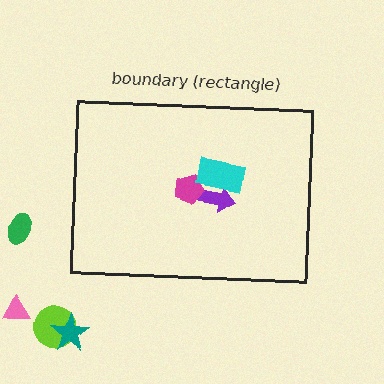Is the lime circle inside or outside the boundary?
Outside.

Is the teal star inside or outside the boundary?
Outside.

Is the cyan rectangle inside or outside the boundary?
Inside.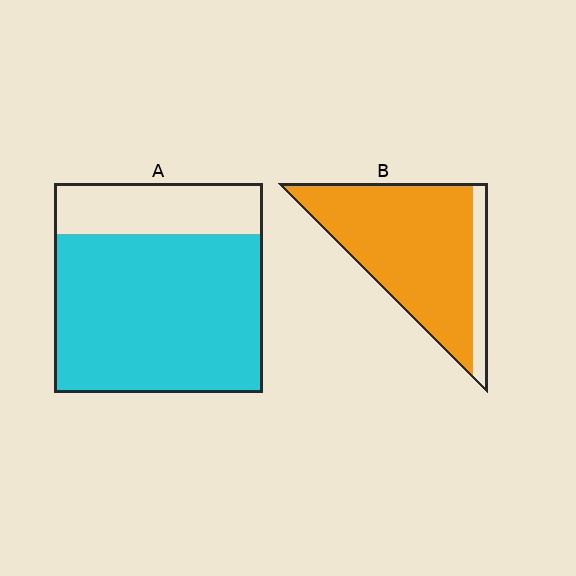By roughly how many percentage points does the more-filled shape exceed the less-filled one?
By roughly 10 percentage points (B over A).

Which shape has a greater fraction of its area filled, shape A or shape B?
Shape B.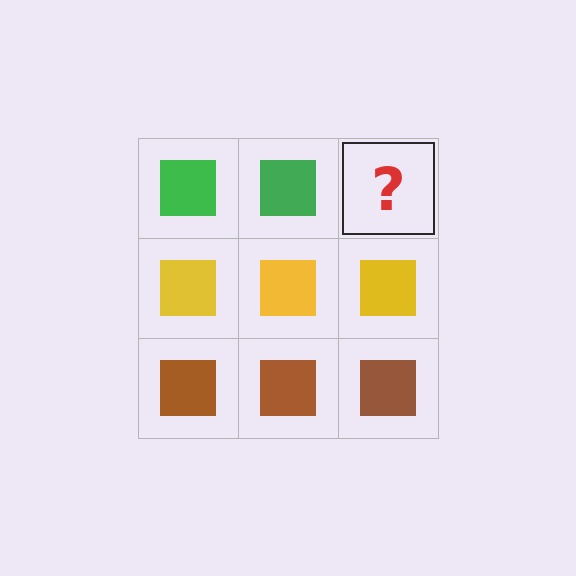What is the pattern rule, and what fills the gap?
The rule is that each row has a consistent color. The gap should be filled with a green square.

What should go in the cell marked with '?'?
The missing cell should contain a green square.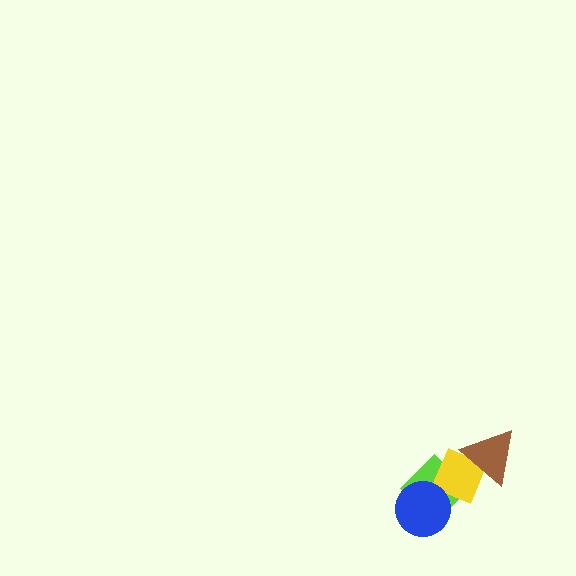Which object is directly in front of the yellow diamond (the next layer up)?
The blue circle is directly in front of the yellow diamond.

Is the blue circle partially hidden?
No, no other shape covers it.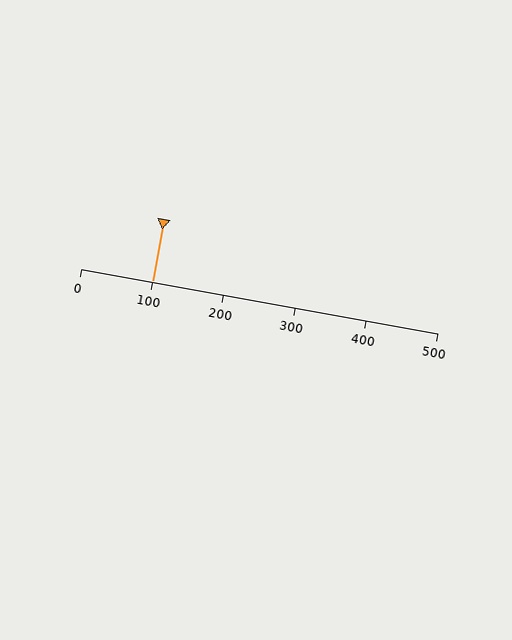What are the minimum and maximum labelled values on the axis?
The axis runs from 0 to 500.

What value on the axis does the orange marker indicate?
The marker indicates approximately 100.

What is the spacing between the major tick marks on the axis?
The major ticks are spaced 100 apart.